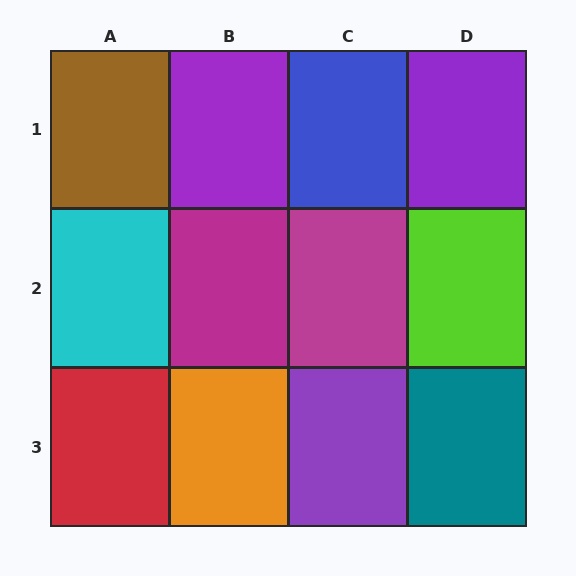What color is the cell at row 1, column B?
Purple.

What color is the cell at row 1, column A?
Brown.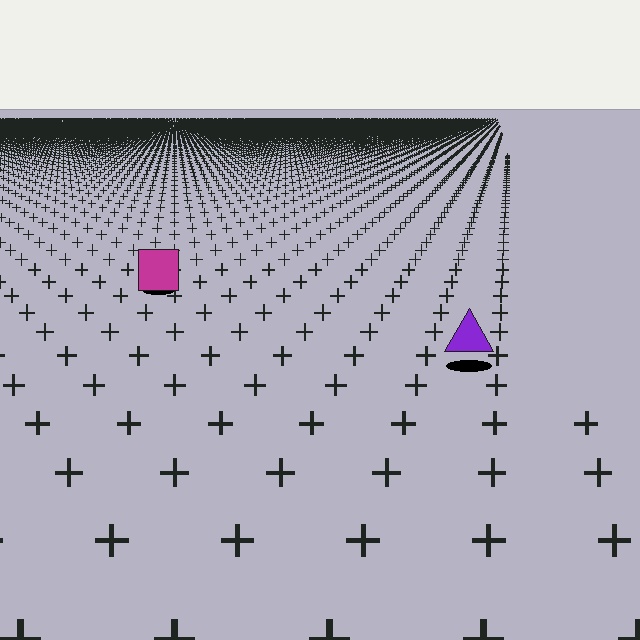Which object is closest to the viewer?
The purple triangle is closest. The texture marks near it are larger and more spread out.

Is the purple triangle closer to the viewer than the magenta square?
Yes. The purple triangle is closer — you can tell from the texture gradient: the ground texture is coarser near it.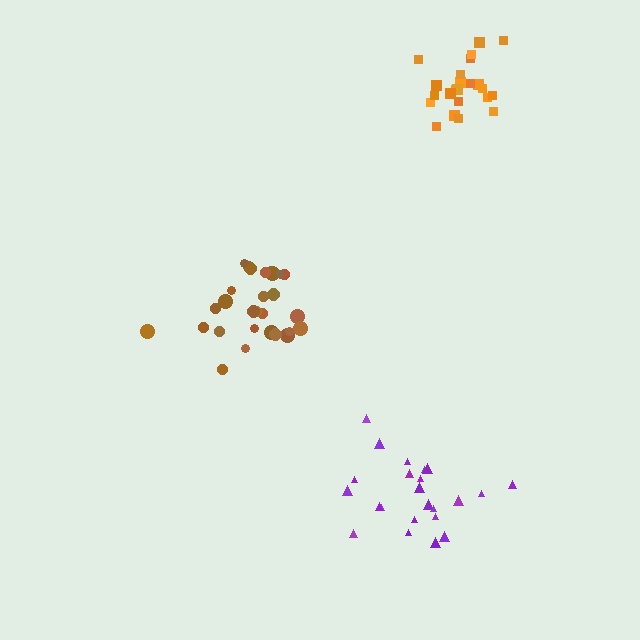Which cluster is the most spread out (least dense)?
Purple.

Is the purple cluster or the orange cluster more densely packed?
Orange.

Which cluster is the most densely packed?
Brown.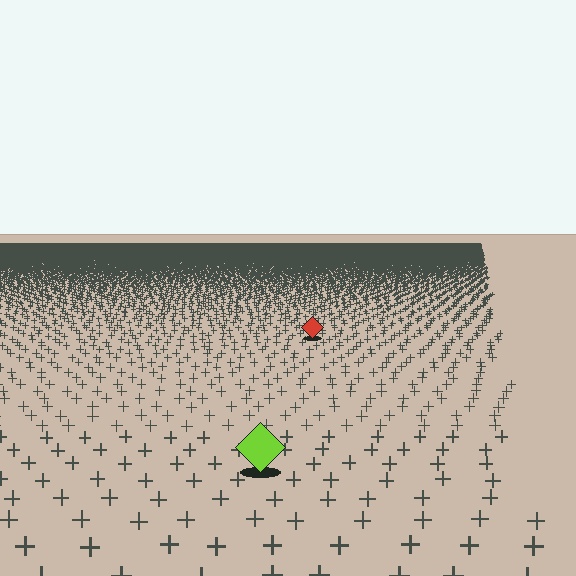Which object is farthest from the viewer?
The red diamond is farthest from the viewer. It appears smaller and the ground texture around it is denser.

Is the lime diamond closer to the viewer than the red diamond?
Yes. The lime diamond is closer — you can tell from the texture gradient: the ground texture is coarser near it.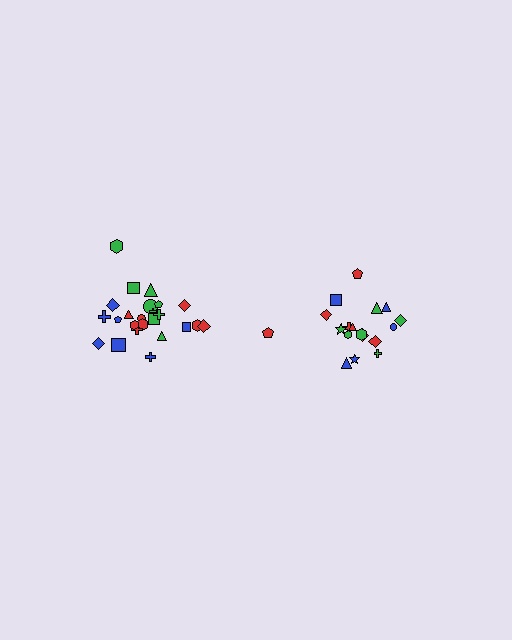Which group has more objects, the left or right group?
The left group.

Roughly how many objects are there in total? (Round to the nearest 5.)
Roughly 45 objects in total.